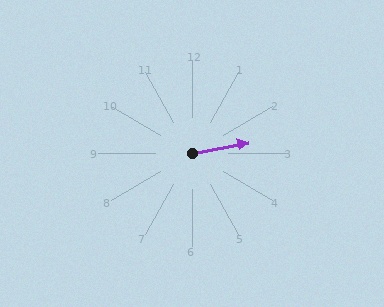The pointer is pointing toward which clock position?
Roughly 3 o'clock.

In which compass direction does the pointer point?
East.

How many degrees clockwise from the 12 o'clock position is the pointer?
Approximately 79 degrees.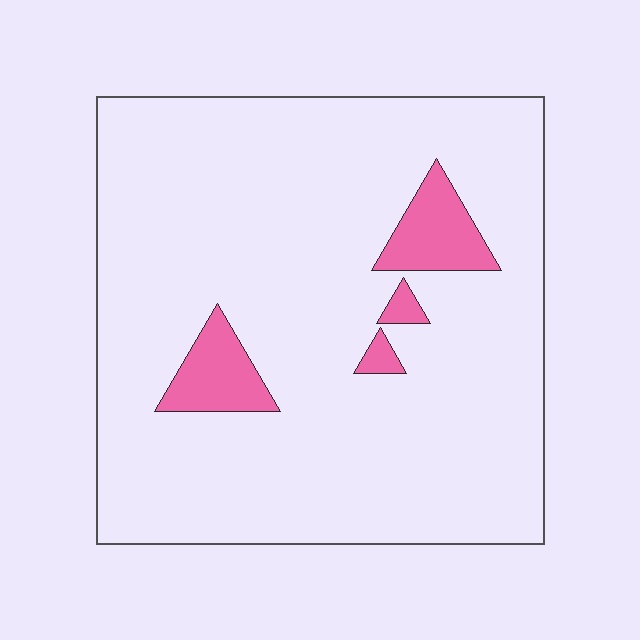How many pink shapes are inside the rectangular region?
4.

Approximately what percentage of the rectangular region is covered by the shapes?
Approximately 10%.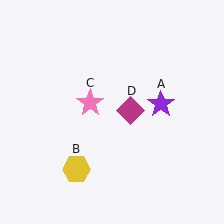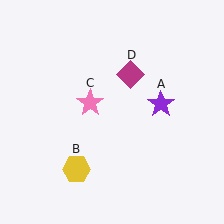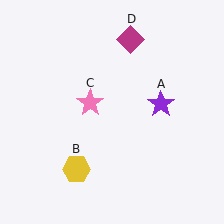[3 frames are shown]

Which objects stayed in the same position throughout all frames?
Purple star (object A) and yellow hexagon (object B) and pink star (object C) remained stationary.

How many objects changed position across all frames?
1 object changed position: magenta diamond (object D).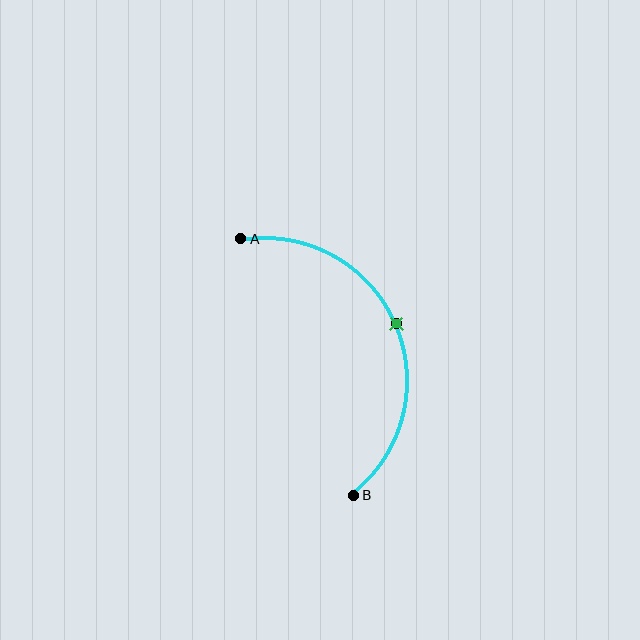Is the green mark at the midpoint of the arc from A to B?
Yes. The green mark lies on the arc at equal arc-length from both A and B — it is the arc midpoint.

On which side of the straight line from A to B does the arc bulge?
The arc bulges to the right of the straight line connecting A and B.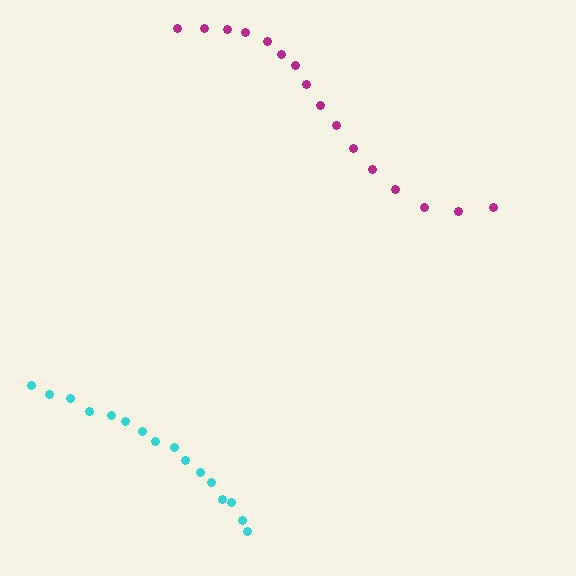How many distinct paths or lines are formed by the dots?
There are 2 distinct paths.